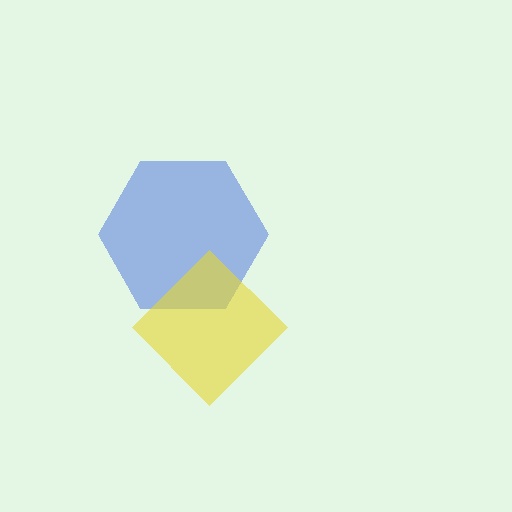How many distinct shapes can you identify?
There are 2 distinct shapes: a blue hexagon, a yellow diamond.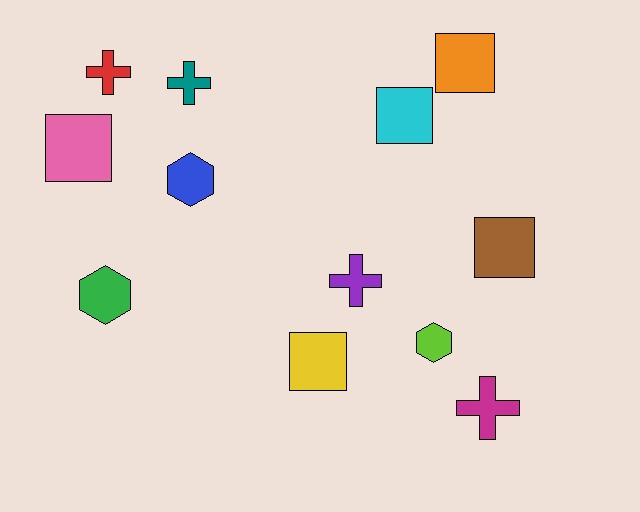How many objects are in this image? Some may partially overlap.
There are 12 objects.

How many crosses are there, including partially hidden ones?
There are 4 crosses.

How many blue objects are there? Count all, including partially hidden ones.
There is 1 blue object.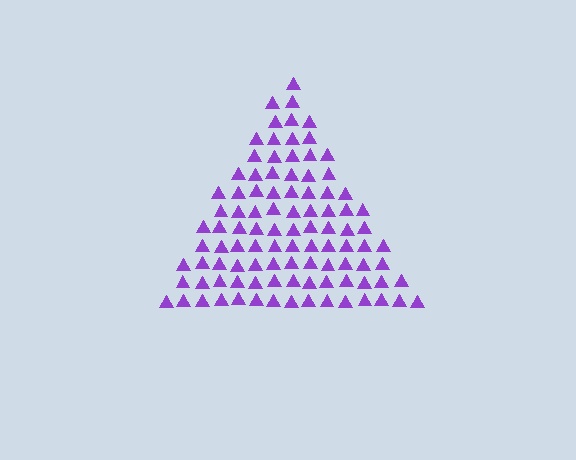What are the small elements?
The small elements are triangles.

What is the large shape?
The large shape is a triangle.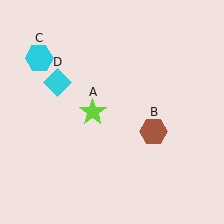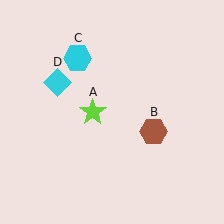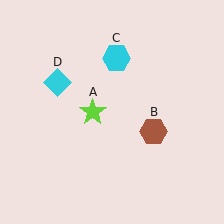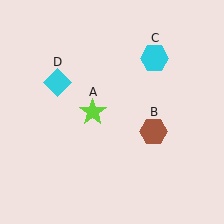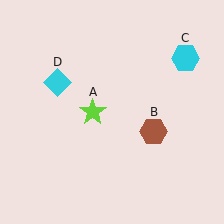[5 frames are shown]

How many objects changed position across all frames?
1 object changed position: cyan hexagon (object C).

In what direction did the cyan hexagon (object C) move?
The cyan hexagon (object C) moved right.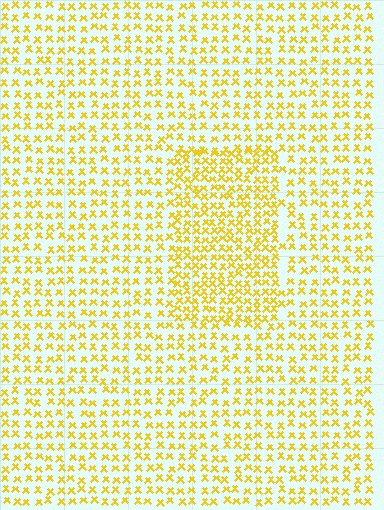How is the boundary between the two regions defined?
The boundary is defined by a change in element density (approximately 1.6x ratio). All elements are the same color, size, and shape.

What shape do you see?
I see a rectangle.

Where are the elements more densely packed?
The elements are more densely packed inside the rectangle boundary.